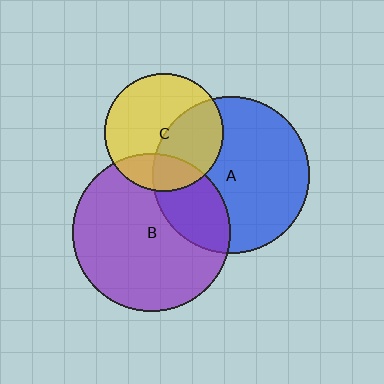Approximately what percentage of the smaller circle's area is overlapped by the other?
Approximately 25%.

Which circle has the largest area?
Circle B (purple).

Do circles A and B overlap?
Yes.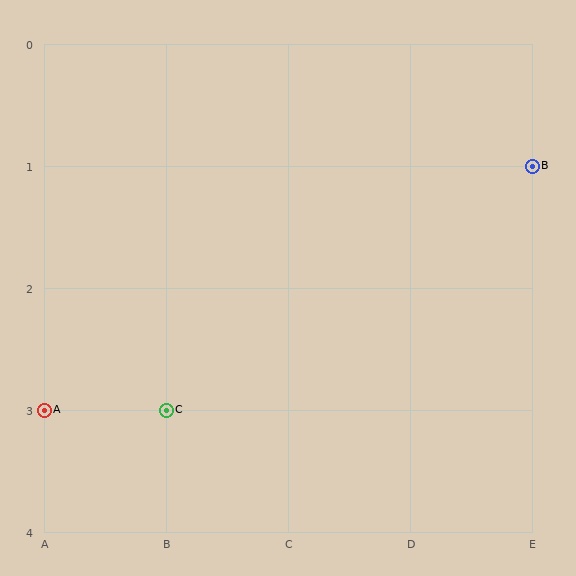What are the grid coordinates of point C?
Point C is at grid coordinates (B, 3).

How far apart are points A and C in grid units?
Points A and C are 1 column apart.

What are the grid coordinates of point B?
Point B is at grid coordinates (E, 1).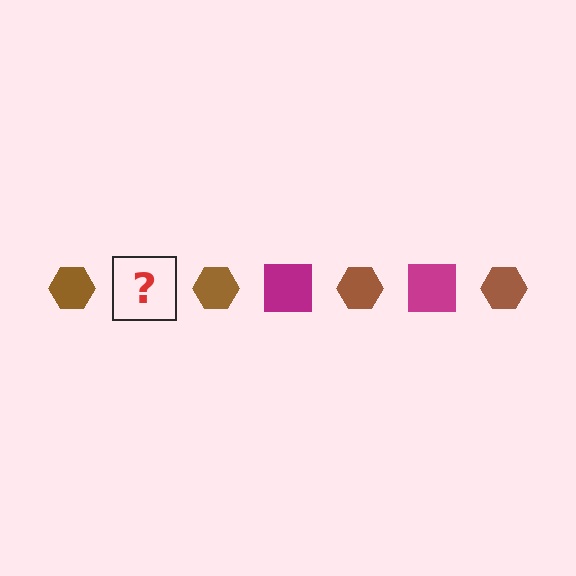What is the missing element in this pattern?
The missing element is a magenta square.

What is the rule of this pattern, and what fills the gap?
The rule is that the pattern alternates between brown hexagon and magenta square. The gap should be filled with a magenta square.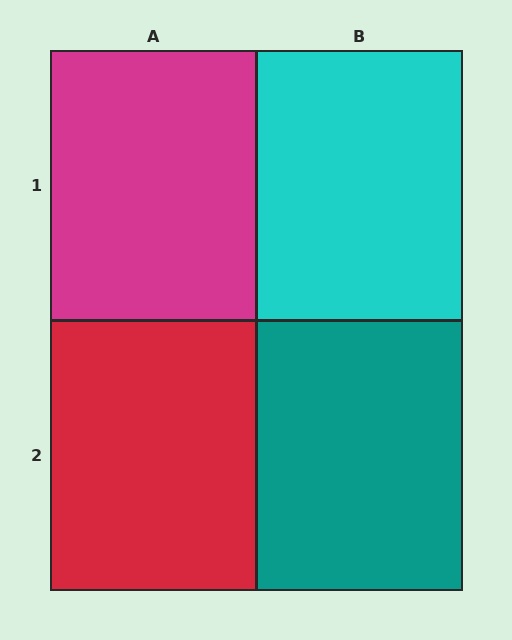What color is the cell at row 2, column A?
Red.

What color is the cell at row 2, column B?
Teal.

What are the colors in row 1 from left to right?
Magenta, cyan.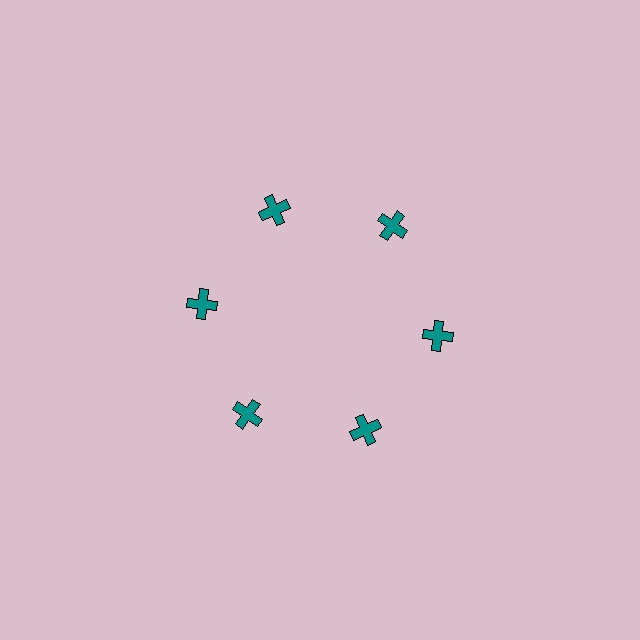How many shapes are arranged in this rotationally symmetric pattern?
There are 6 shapes, arranged in 6 groups of 1.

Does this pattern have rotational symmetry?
Yes, this pattern has 6-fold rotational symmetry. It looks the same after rotating 60 degrees around the center.